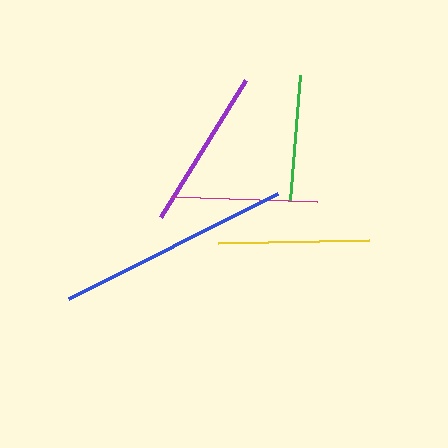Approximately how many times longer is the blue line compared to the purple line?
The blue line is approximately 1.4 times the length of the purple line.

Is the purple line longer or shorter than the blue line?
The blue line is longer than the purple line.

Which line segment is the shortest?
The green line is the shortest at approximately 125 pixels.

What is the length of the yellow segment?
The yellow segment is approximately 151 pixels long.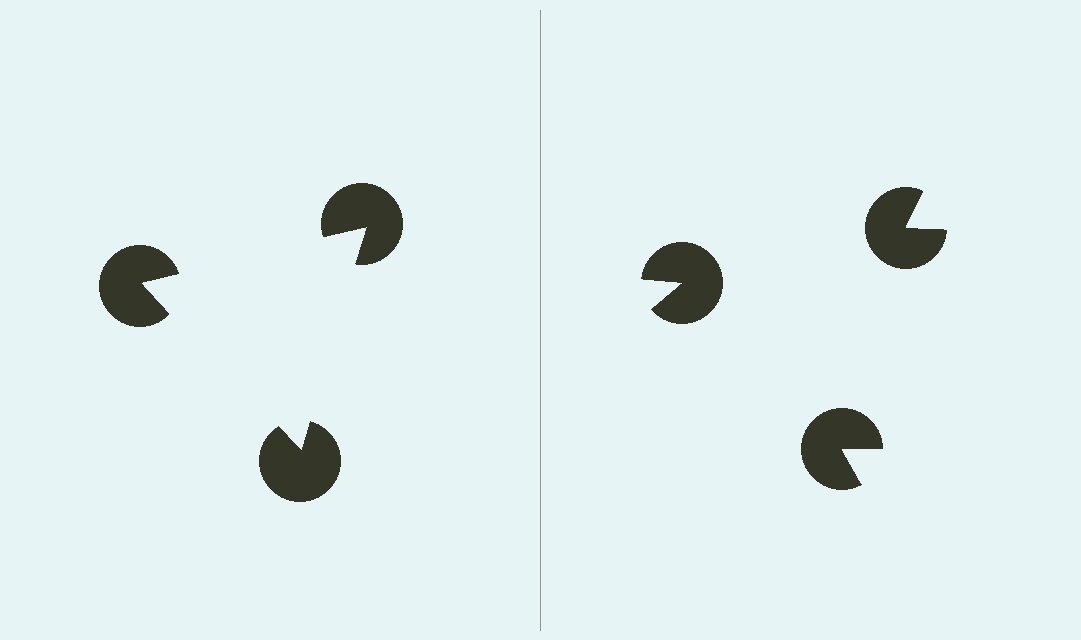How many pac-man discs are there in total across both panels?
6 — 3 on each side.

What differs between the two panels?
The pac-man discs are positioned identically on both sides; only the wedge orientations differ. On the left they align to a triangle; on the right they are misaligned.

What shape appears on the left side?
An illusory triangle.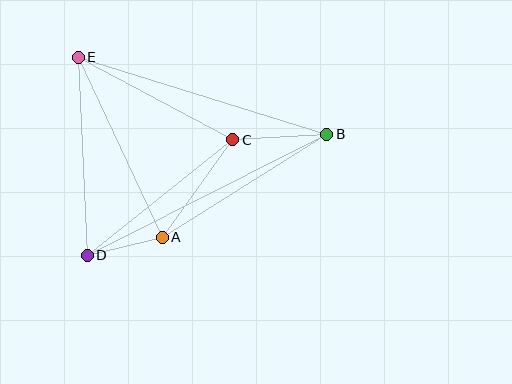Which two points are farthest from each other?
Points B and D are farthest from each other.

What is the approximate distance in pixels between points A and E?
The distance between A and E is approximately 199 pixels.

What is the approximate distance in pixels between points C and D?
The distance between C and D is approximately 186 pixels.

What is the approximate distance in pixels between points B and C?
The distance between B and C is approximately 94 pixels.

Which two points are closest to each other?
Points A and D are closest to each other.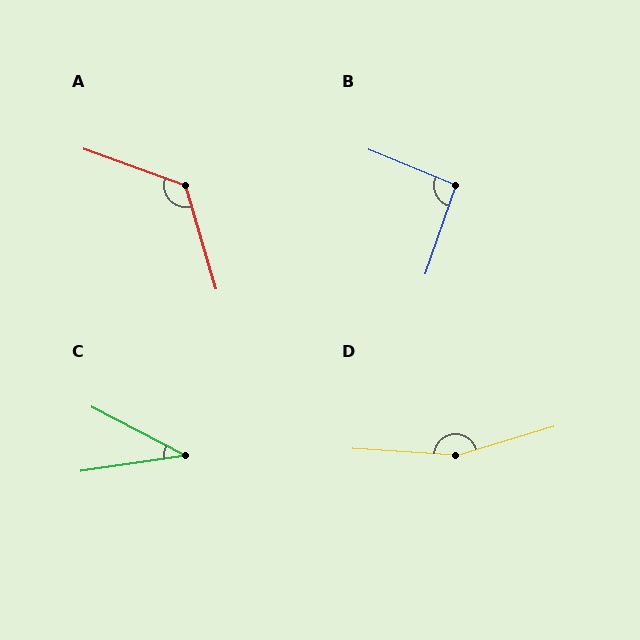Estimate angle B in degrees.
Approximately 93 degrees.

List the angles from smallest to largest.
C (36°), B (93°), A (126°), D (159°).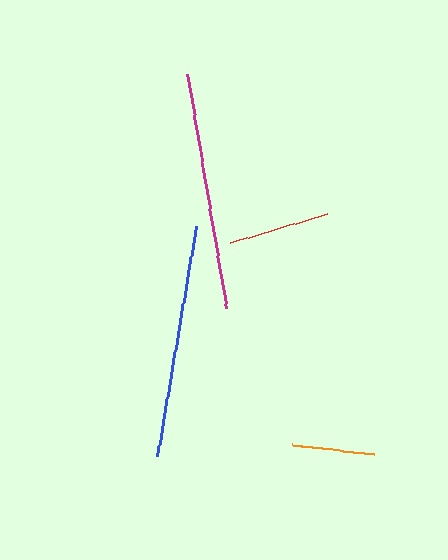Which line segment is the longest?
The magenta line is the longest at approximately 237 pixels.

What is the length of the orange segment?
The orange segment is approximately 83 pixels long.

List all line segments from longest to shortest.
From longest to shortest: magenta, blue, red, orange.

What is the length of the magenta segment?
The magenta segment is approximately 237 pixels long.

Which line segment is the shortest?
The orange line is the shortest at approximately 83 pixels.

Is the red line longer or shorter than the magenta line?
The magenta line is longer than the red line.